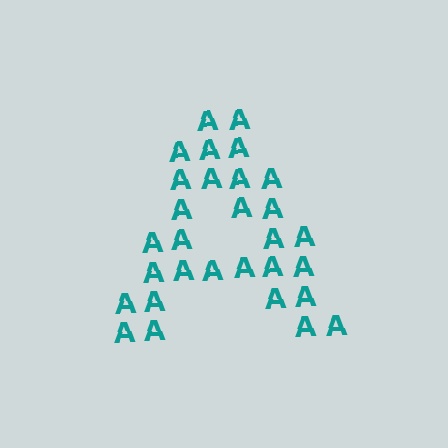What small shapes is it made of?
It is made of small letter A's.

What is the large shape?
The large shape is the letter A.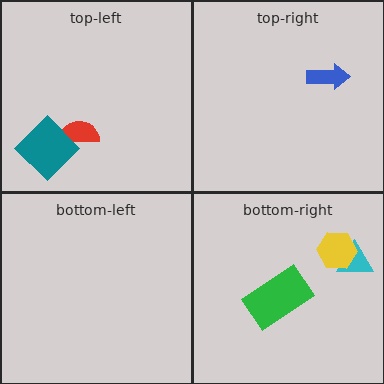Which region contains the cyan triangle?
The bottom-right region.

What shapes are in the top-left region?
The red semicircle, the teal diamond.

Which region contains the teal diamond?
The top-left region.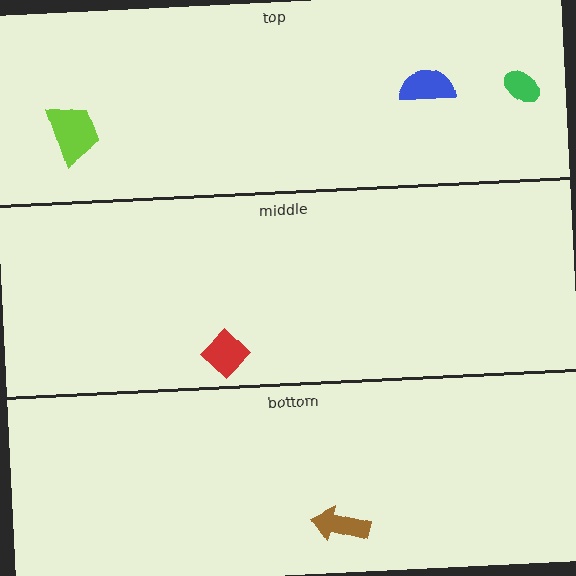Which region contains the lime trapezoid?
The top region.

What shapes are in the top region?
The green ellipse, the lime trapezoid, the blue semicircle.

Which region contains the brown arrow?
The bottom region.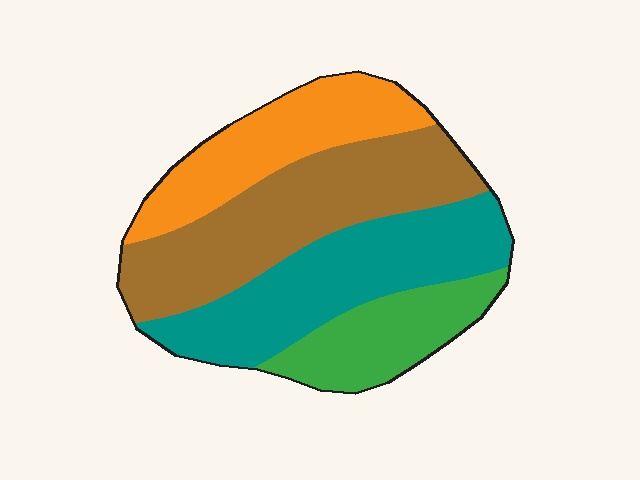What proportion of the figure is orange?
Orange covers around 20% of the figure.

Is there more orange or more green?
Orange.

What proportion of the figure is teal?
Teal takes up between a quarter and a half of the figure.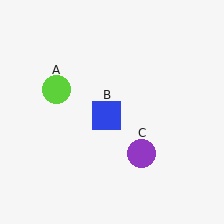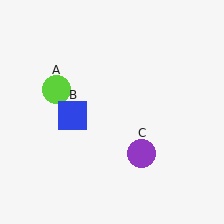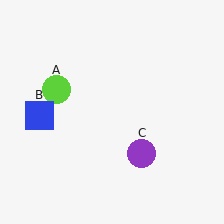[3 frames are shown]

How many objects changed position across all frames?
1 object changed position: blue square (object B).